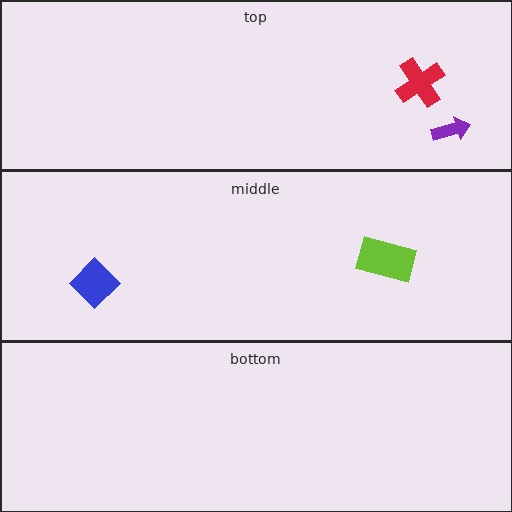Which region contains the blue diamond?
The middle region.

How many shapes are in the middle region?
2.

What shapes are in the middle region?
The blue diamond, the lime rectangle.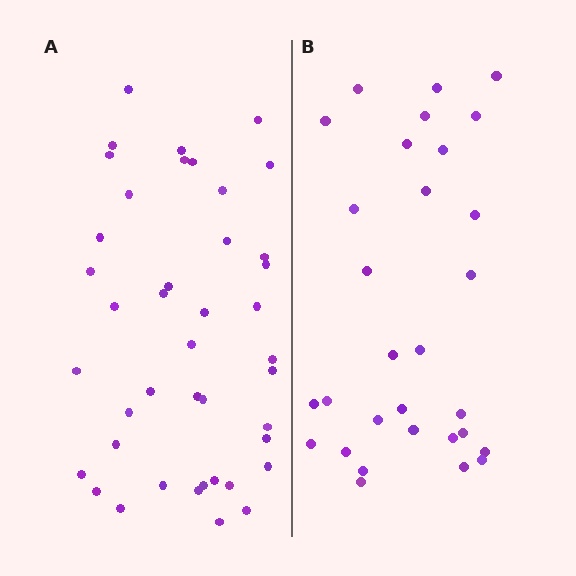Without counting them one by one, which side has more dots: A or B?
Region A (the left region) has more dots.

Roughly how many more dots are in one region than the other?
Region A has roughly 12 or so more dots than region B.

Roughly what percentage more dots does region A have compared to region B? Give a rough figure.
About 40% more.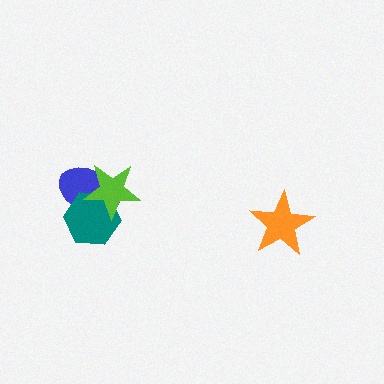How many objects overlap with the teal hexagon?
2 objects overlap with the teal hexagon.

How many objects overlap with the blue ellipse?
2 objects overlap with the blue ellipse.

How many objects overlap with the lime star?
2 objects overlap with the lime star.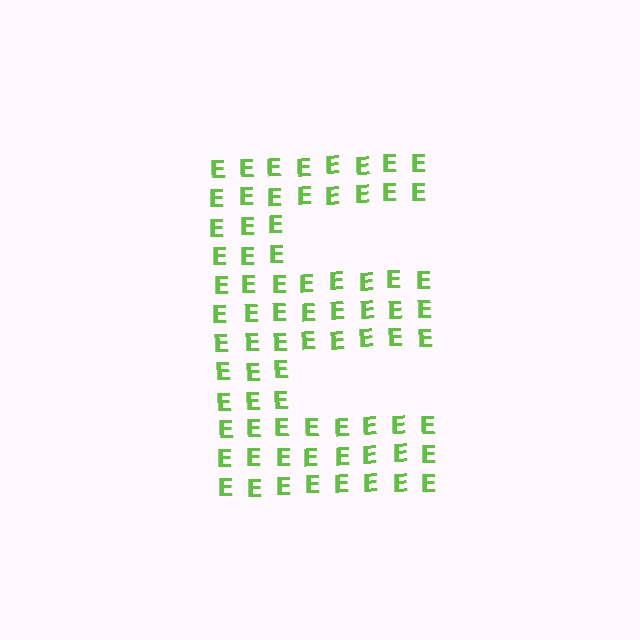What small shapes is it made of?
It is made of small letter E's.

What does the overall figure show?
The overall figure shows the letter E.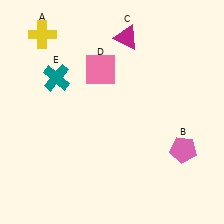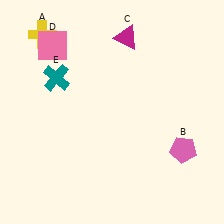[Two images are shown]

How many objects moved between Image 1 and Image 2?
1 object moved between the two images.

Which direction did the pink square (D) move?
The pink square (D) moved left.